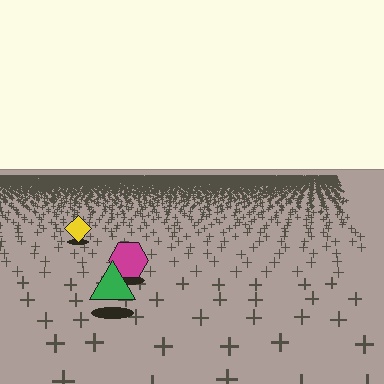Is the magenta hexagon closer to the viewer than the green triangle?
No. The green triangle is closer — you can tell from the texture gradient: the ground texture is coarser near it.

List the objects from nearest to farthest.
From nearest to farthest: the green triangle, the magenta hexagon, the yellow diamond.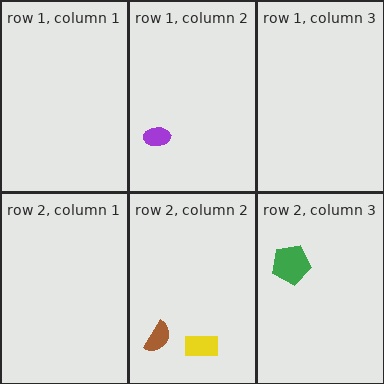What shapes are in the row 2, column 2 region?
The yellow rectangle, the brown semicircle.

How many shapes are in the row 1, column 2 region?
1.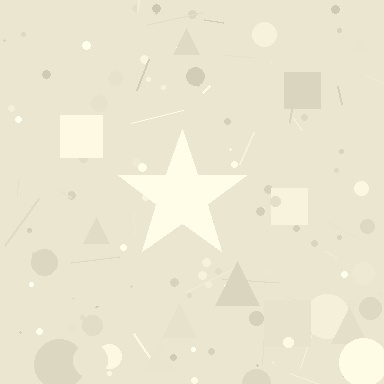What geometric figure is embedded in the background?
A star is embedded in the background.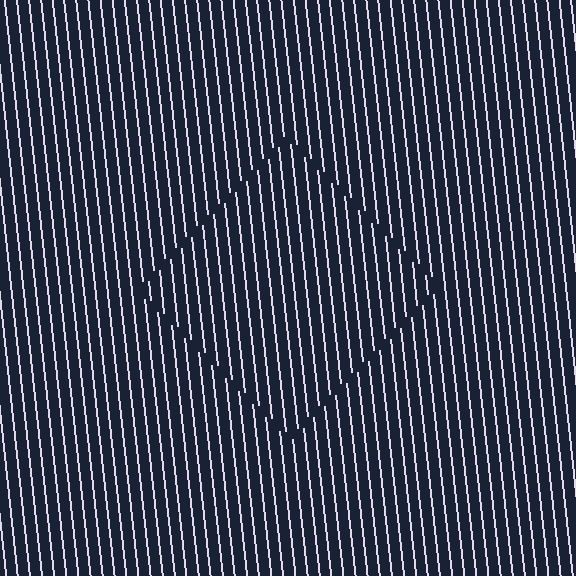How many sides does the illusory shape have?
4 sides — the line-ends trace a square.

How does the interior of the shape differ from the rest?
The interior of the shape contains the same grating, shifted by half a period — the contour is defined by the phase discontinuity where line-ends from the inner and outer gratings abut.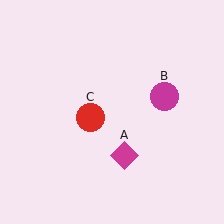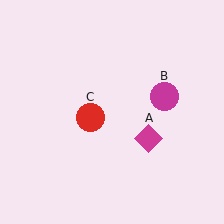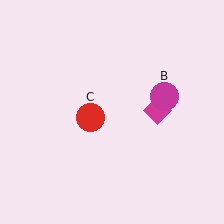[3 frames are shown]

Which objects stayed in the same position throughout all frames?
Magenta circle (object B) and red circle (object C) remained stationary.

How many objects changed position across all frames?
1 object changed position: magenta diamond (object A).